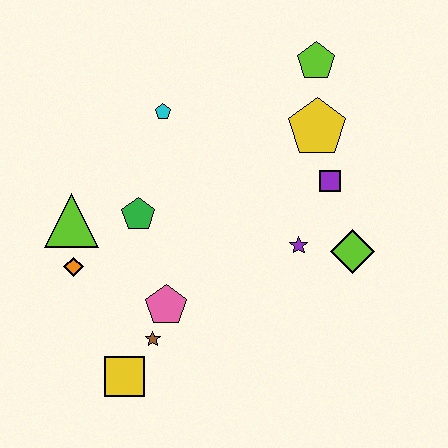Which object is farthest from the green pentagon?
The lime pentagon is farthest from the green pentagon.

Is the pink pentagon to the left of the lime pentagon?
Yes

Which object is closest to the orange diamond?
The lime triangle is closest to the orange diamond.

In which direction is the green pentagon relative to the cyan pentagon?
The green pentagon is below the cyan pentagon.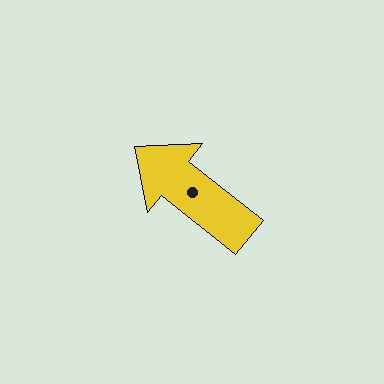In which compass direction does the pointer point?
Northwest.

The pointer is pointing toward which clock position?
Roughly 10 o'clock.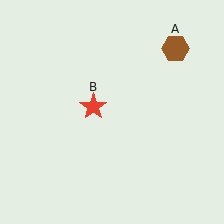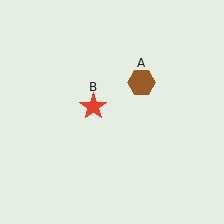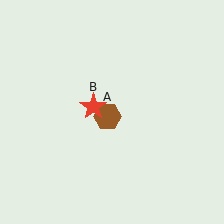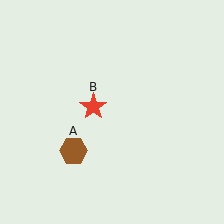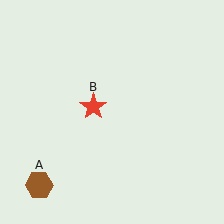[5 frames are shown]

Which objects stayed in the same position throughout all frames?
Red star (object B) remained stationary.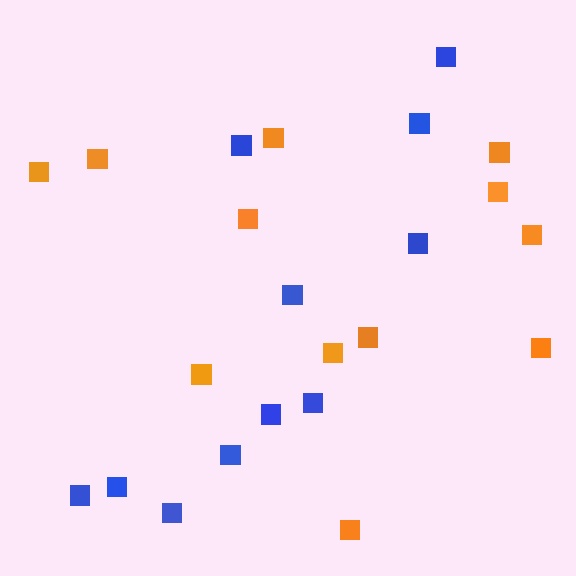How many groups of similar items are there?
There are 2 groups: one group of orange squares (12) and one group of blue squares (11).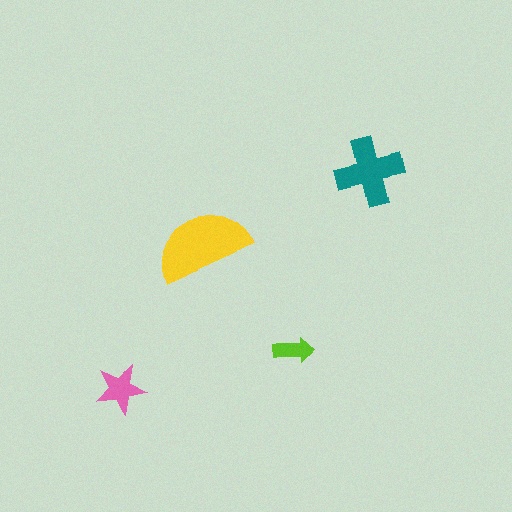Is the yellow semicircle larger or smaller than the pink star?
Larger.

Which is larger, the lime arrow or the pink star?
The pink star.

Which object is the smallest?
The lime arrow.